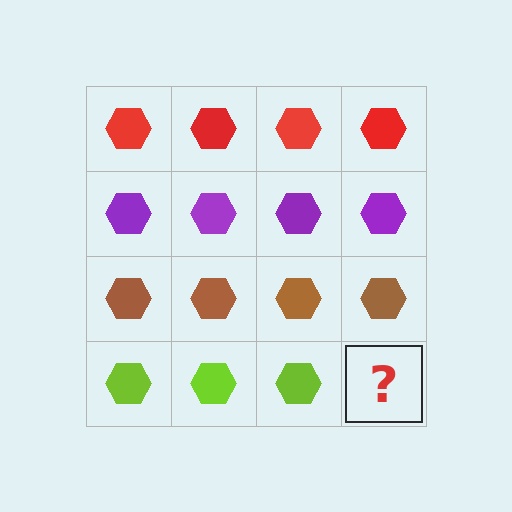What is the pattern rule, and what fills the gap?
The rule is that each row has a consistent color. The gap should be filled with a lime hexagon.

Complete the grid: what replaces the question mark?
The question mark should be replaced with a lime hexagon.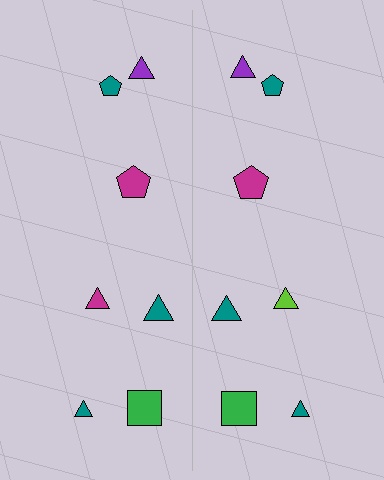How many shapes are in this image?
There are 14 shapes in this image.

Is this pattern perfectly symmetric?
No, the pattern is not perfectly symmetric. The lime triangle on the right side breaks the symmetry — its mirror counterpart is magenta.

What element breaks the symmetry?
The lime triangle on the right side breaks the symmetry — its mirror counterpart is magenta.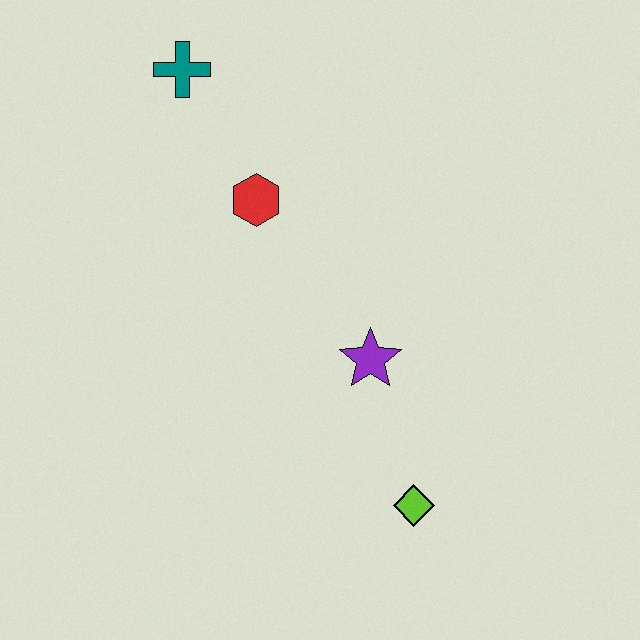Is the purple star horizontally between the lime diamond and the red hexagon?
Yes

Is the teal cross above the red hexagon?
Yes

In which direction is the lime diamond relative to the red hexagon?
The lime diamond is below the red hexagon.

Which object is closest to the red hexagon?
The teal cross is closest to the red hexagon.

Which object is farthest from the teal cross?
The lime diamond is farthest from the teal cross.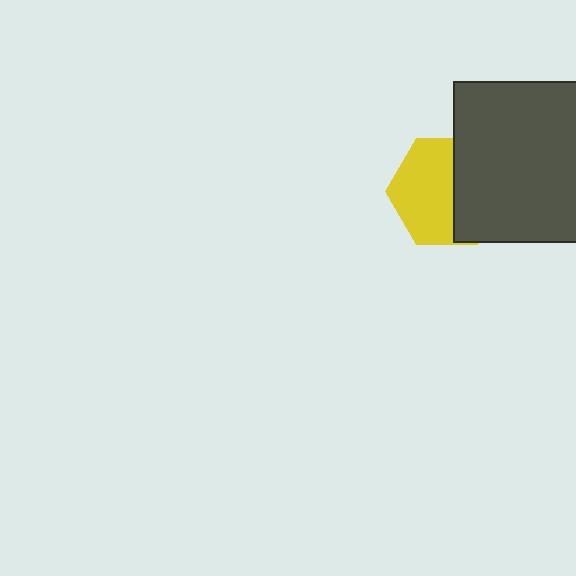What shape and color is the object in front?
The object in front is a dark gray rectangle.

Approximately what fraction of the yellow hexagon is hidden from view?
Roughly 42% of the yellow hexagon is hidden behind the dark gray rectangle.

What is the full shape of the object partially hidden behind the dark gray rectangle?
The partially hidden object is a yellow hexagon.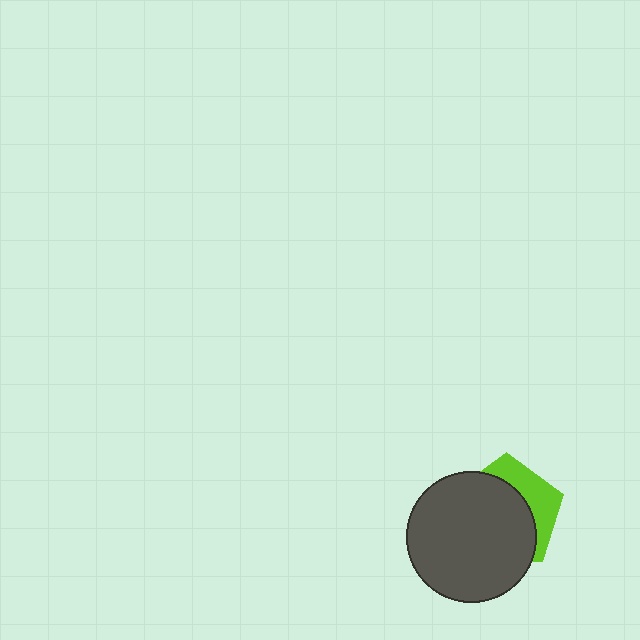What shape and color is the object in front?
The object in front is a dark gray circle.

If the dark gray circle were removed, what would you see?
You would see the complete lime pentagon.